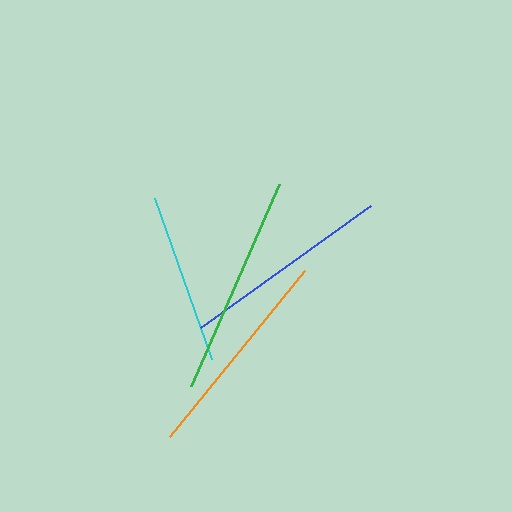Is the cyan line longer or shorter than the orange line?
The orange line is longer than the cyan line.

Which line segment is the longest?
The green line is the longest at approximately 220 pixels.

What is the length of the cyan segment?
The cyan segment is approximately 171 pixels long.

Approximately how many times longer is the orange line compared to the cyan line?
The orange line is approximately 1.3 times the length of the cyan line.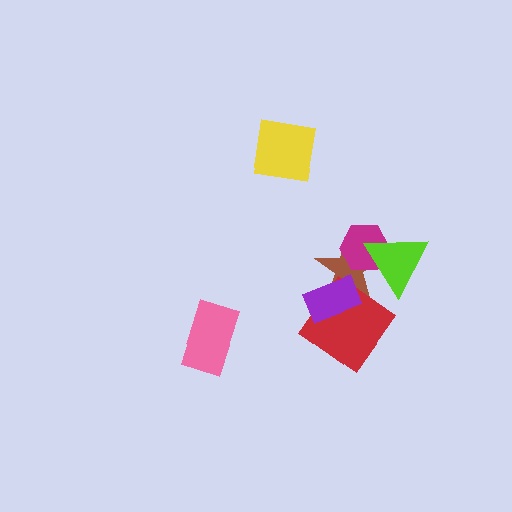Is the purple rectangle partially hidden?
No, no other shape covers it.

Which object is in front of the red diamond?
The purple rectangle is in front of the red diamond.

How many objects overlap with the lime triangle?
2 objects overlap with the lime triangle.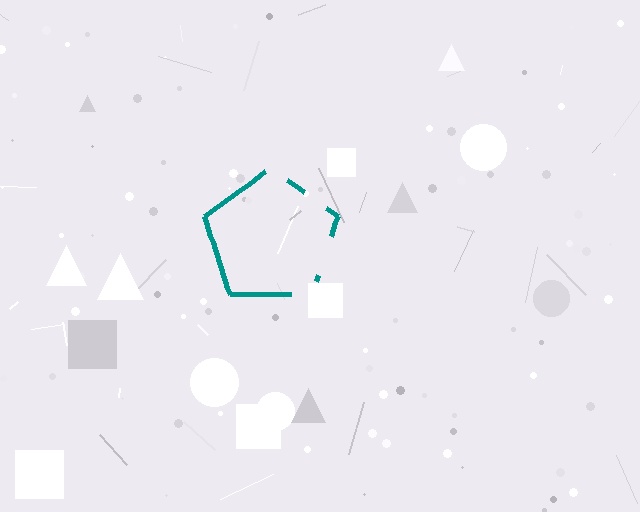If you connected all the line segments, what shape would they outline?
They would outline a pentagon.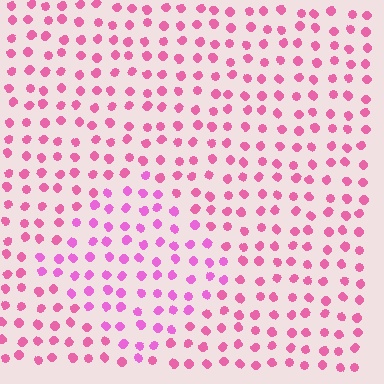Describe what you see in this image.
The image is filled with small pink elements in a uniform arrangement. A diamond-shaped region is visible where the elements are tinted to a slightly different hue, forming a subtle color boundary.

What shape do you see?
I see a diamond.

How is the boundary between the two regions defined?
The boundary is defined purely by a slight shift in hue (about 22 degrees). Spacing, size, and orientation are identical on both sides.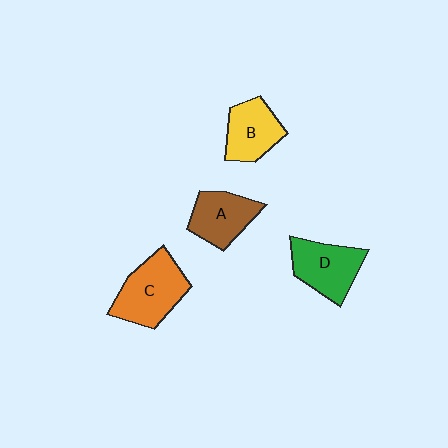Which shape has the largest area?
Shape C (orange).